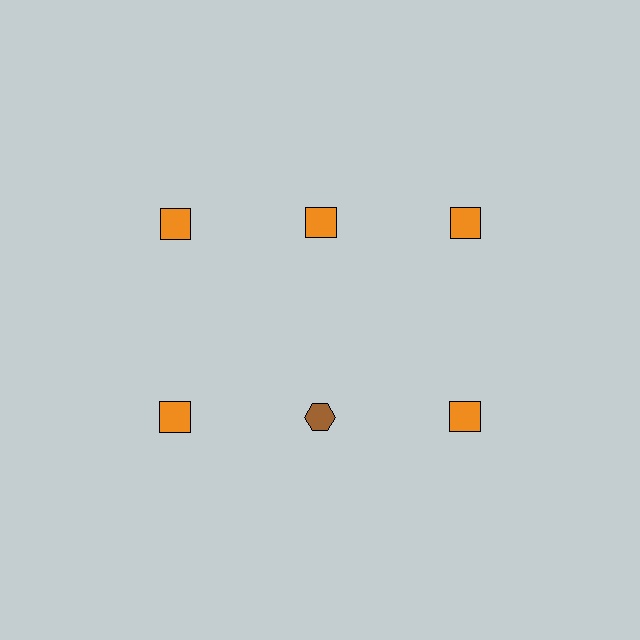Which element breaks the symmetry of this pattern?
The brown hexagon in the second row, second from left column breaks the symmetry. All other shapes are orange squares.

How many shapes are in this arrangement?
There are 6 shapes arranged in a grid pattern.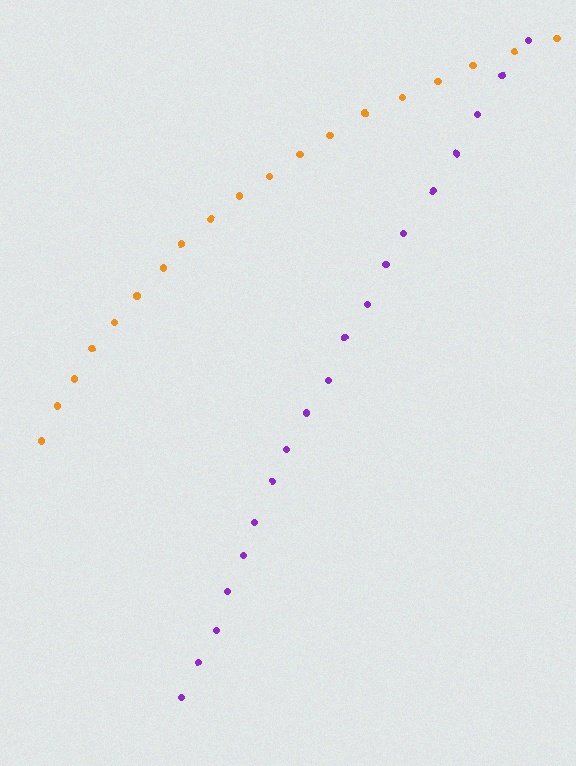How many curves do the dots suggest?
There are 2 distinct paths.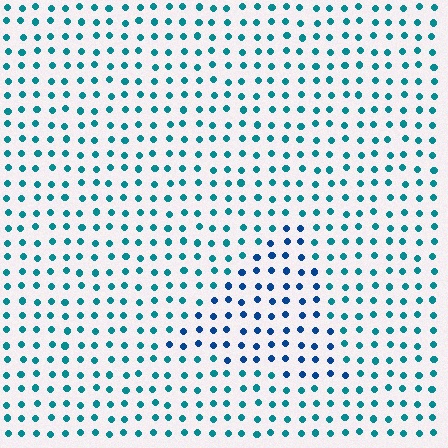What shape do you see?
I see a triangle.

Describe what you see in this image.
The image is filled with small teal elements in a uniform arrangement. A triangle-shaped region is visible where the elements are tinted to a slightly different hue, forming a subtle color boundary.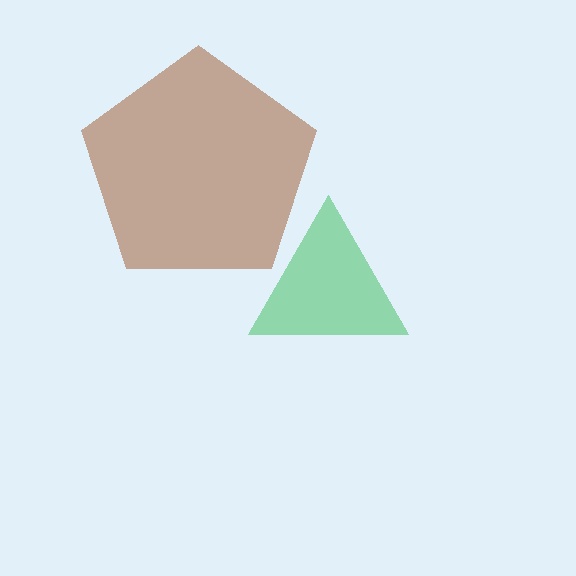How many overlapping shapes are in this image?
There are 2 overlapping shapes in the image.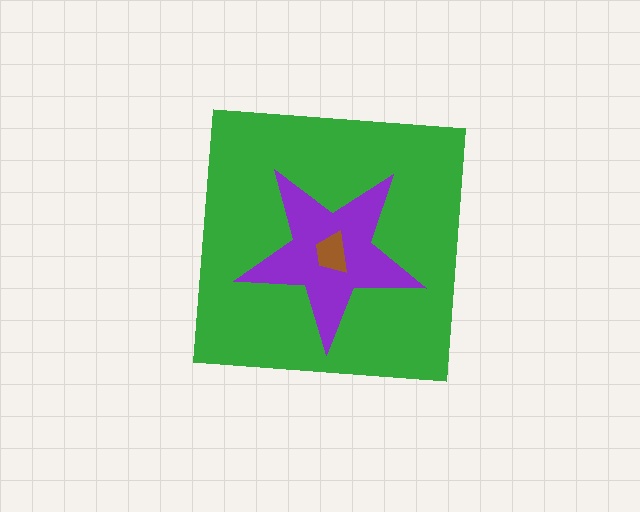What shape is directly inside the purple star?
The brown trapezoid.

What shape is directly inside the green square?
The purple star.